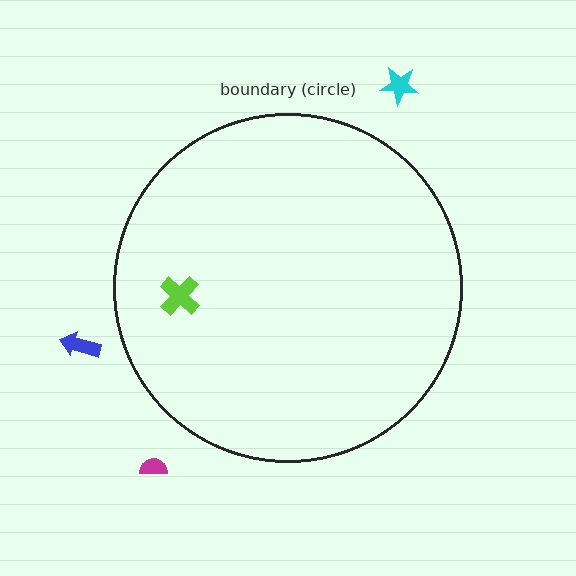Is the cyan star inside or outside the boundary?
Outside.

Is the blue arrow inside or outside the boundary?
Outside.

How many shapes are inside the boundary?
1 inside, 3 outside.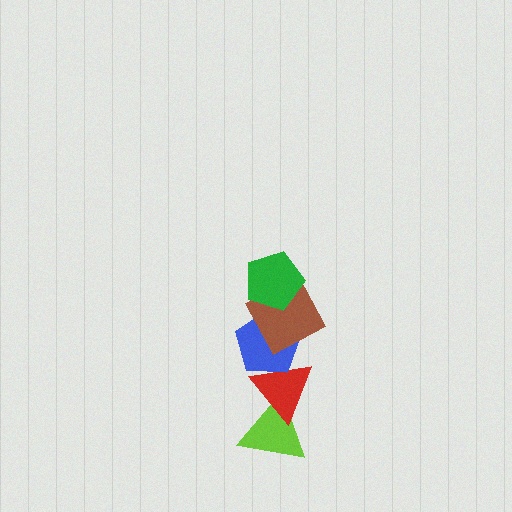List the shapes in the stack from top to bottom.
From top to bottom: the green pentagon, the brown square, the blue pentagon, the red triangle, the lime triangle.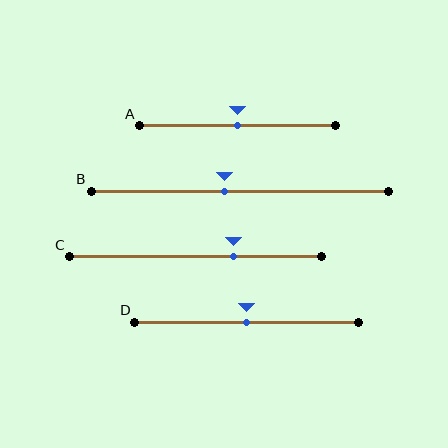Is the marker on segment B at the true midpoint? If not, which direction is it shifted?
No, the marker on segment B is shifted to the left by about 5% of the segment length.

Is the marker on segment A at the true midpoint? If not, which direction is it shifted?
Yes, the marker on segment A is at the true midpoint.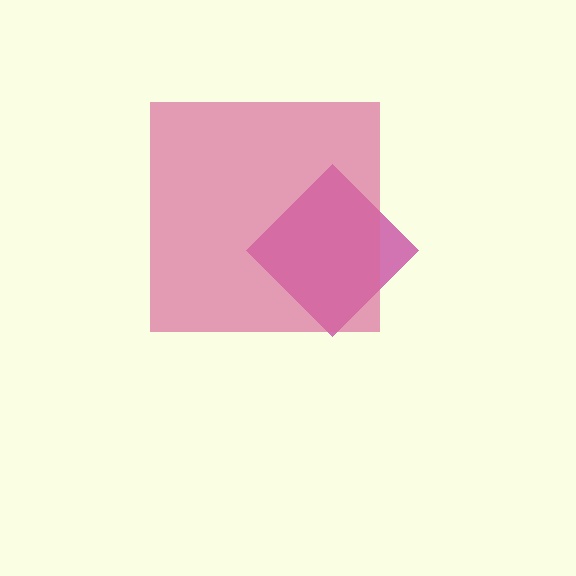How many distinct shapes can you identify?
There are 2 distinct shapes: a magenta diamond, a pink square.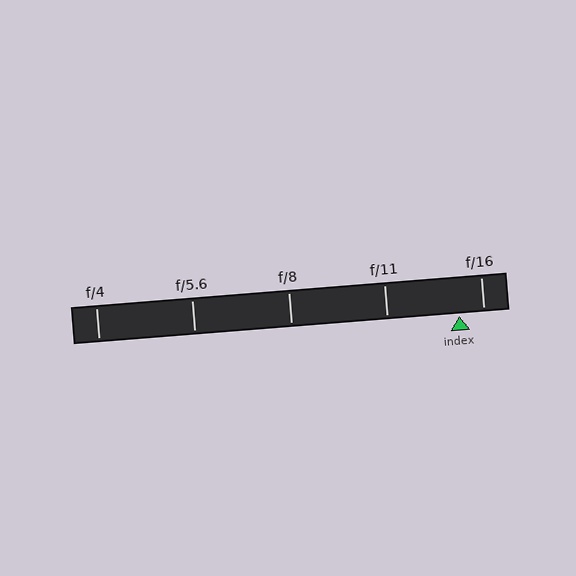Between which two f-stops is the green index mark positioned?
The index mark is between f/11 and f/16.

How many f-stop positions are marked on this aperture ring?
There are 5 f-stop positions marked.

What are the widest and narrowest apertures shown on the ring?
The widest aperture shown is f/4 and the narrowest is f/16.